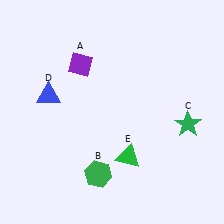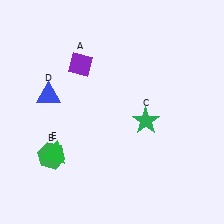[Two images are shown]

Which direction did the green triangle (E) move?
The green triangle (E) moved left.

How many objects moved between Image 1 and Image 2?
3 objects moved between the two images.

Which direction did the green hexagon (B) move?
The green hexagon (B) moved left.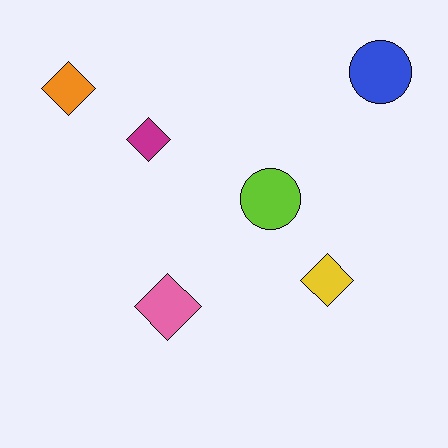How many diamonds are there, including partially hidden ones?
There are 4 diamonds.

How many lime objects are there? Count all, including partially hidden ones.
There is 1 lime object.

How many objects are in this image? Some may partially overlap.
There are 6 objects.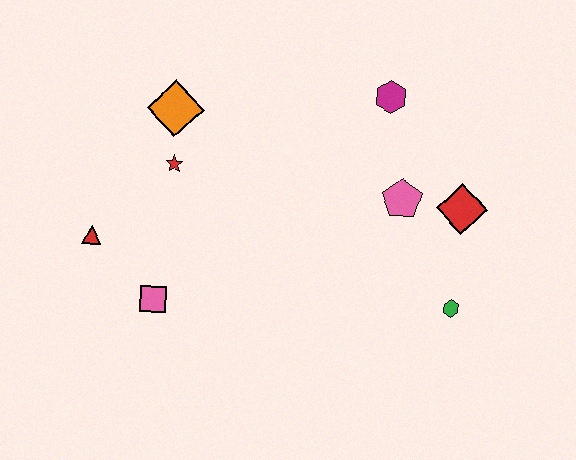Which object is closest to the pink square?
The red triangle is closest to the pink square.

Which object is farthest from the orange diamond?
The green hexagon is farthest from the orange diamond.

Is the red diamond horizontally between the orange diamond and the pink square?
No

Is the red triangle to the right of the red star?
No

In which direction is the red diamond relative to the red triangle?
The red diamond is to the right of the red triangle.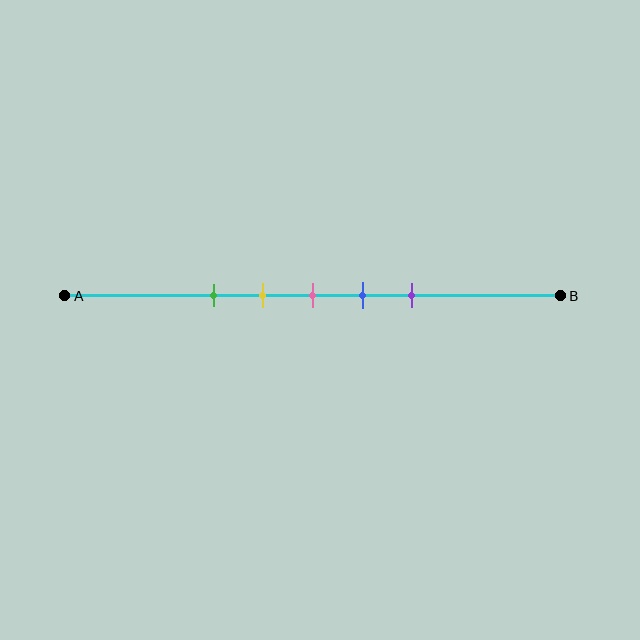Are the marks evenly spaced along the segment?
Yes, the marks are approximately evenly spaced.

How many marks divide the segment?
There are 5 marks dividing the segment.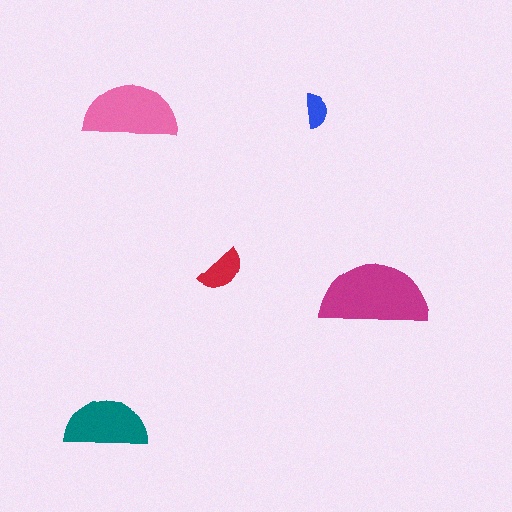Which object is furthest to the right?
The magenta semicircle is rightmost.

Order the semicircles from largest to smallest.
the magenta one, the pink one, the teal one, the red one, the blue one.